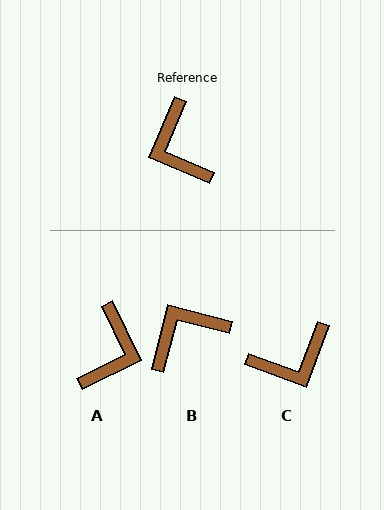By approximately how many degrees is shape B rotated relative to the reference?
Approximately 81 degrees clockwise.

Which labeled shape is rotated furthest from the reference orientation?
A, about 139 degrees away.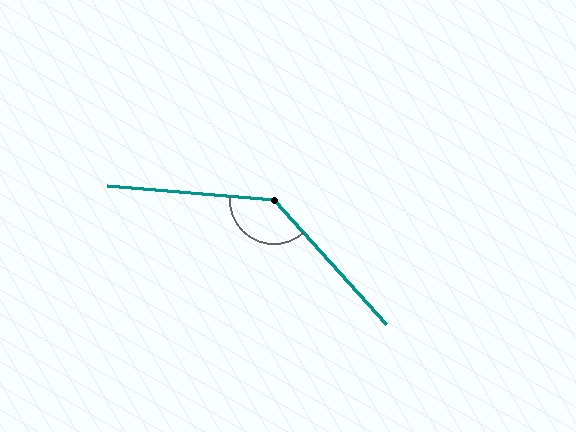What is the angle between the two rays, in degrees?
Approximately 137 degrees.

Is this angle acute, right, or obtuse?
It is obtuse.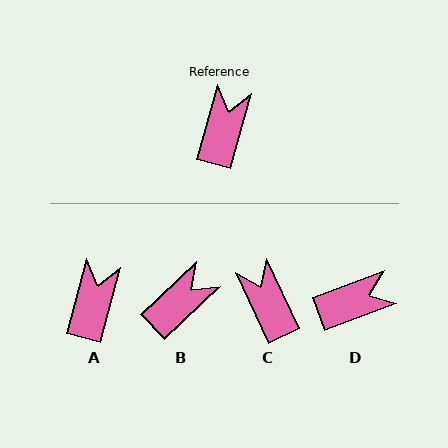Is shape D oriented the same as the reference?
No, it is off by about 54 degrees.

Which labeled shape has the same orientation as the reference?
A.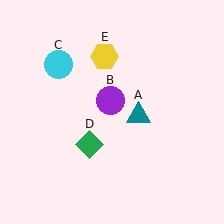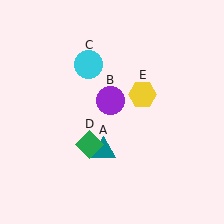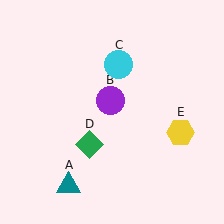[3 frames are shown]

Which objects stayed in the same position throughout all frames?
Purple circle (object B) and green diamond (object D) remained stationary.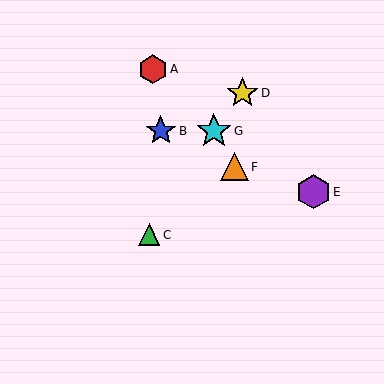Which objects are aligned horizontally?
Objects B, G are aligned horizontally.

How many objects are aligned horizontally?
2 objects (B, G) are aligned horizontally.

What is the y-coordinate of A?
Object A is at y≈69.